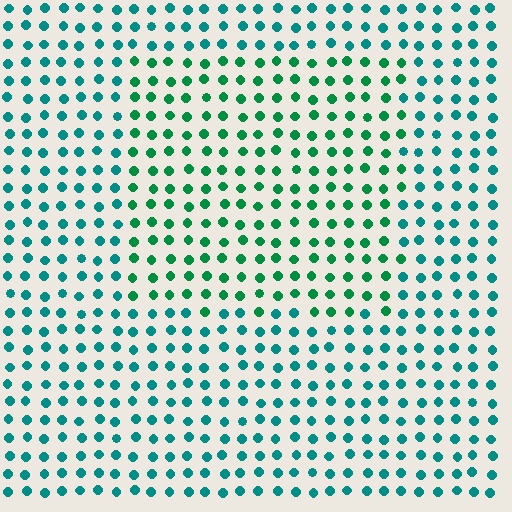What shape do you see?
I see a rectangle.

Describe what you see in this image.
The image is filled with small teal elements in a uniform arrangement. A rectangle-shaped region is visible where the elements are tinted to a slightly different hue, forming a subtle color boundary.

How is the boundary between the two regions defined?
The boundary is defined purely by a slight shift in hue (about 30 degrees). Spacing, size, and orientation are identical on both sides.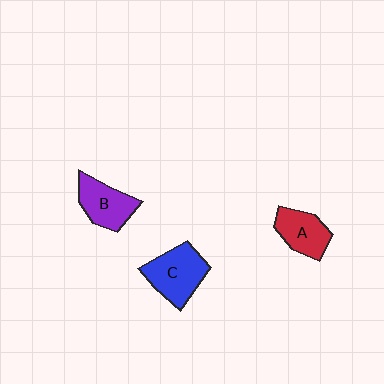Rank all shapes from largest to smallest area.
From largest to smallest: C (blue), B (purple), A (red).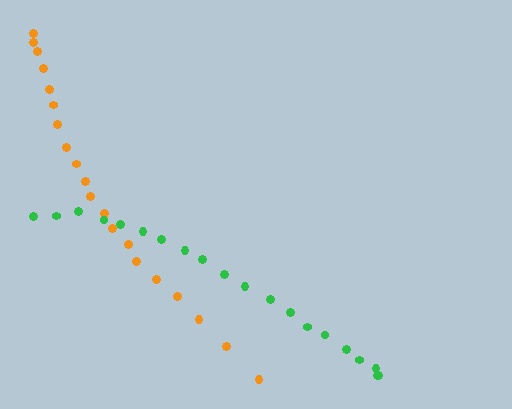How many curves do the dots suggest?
There are 2 distinct paths.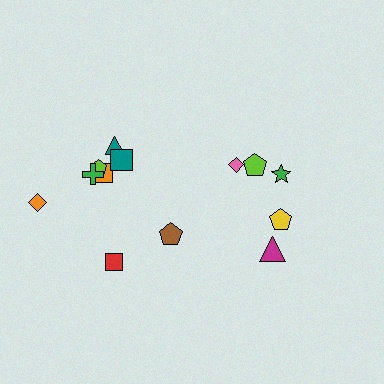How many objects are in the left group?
There are 8 objects.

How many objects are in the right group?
There are 5 objects.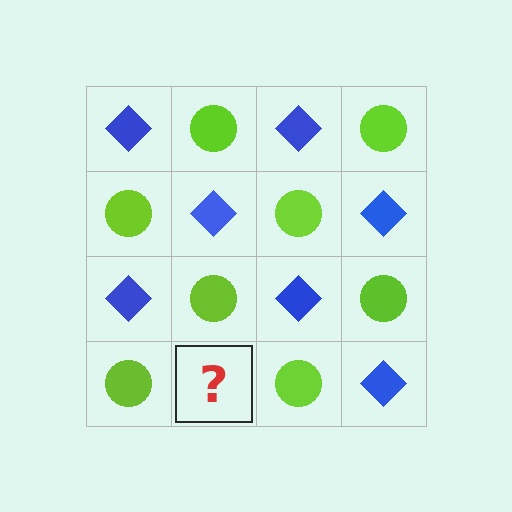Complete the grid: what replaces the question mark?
The question mark should be replaced with a blue diamond.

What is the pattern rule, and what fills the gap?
The rule is that it alternates blue diamond and lime circle in a checkerboard pattern. The gap should be filled with a blue diamond.